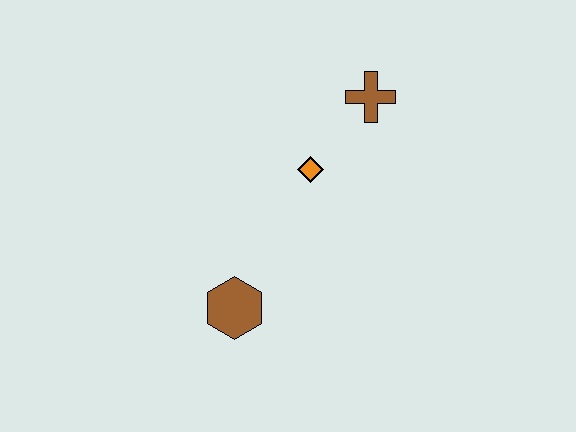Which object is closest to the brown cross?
The orange diamond is closest to the brown cross.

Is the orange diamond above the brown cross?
No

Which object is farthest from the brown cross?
The brown hexagon is farthest from the brown cross.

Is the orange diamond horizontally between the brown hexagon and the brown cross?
Yes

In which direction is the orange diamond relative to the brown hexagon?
The orange diamond is above the brown hexagon.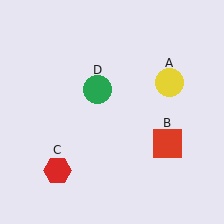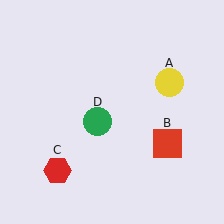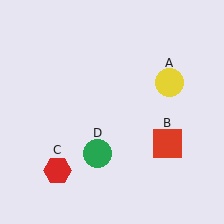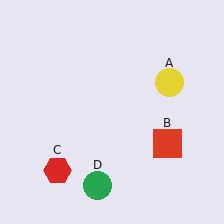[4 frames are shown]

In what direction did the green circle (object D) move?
The green circle (object D) moved down.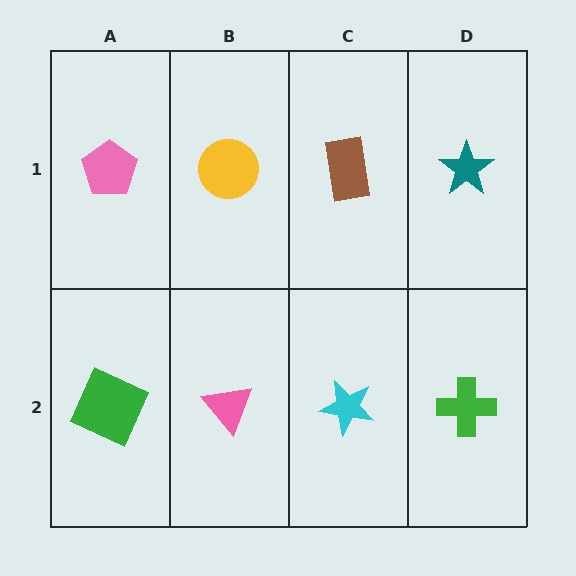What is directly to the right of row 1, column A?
A yellow circle.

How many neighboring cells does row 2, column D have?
2.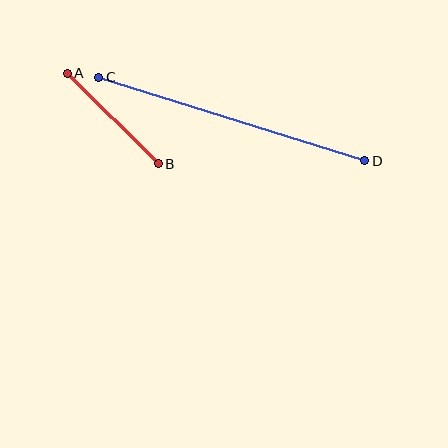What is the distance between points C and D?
The distance is approximately 279 pixels.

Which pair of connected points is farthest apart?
Points C and D are farthest apart.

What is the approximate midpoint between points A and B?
The midpoint is at approximately (113, 118) pixels.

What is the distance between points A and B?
The distance is approximately 129 pixels.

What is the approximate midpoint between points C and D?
The midpoint is at approximately (232, 119) pixels.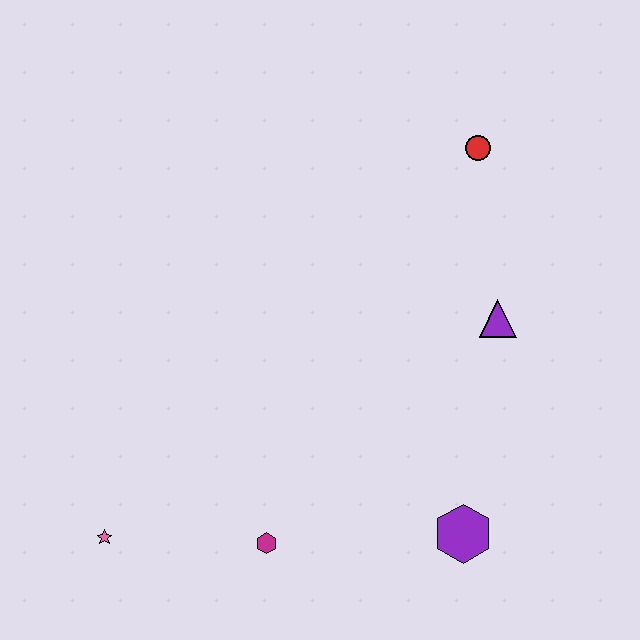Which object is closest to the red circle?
The purple triangle is closest to the red circle.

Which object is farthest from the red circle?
The pink star is farthest from the red circle.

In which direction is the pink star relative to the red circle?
The pink star is below the red circle.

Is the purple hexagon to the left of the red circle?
Yes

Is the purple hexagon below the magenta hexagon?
No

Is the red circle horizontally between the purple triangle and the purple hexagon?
Yes